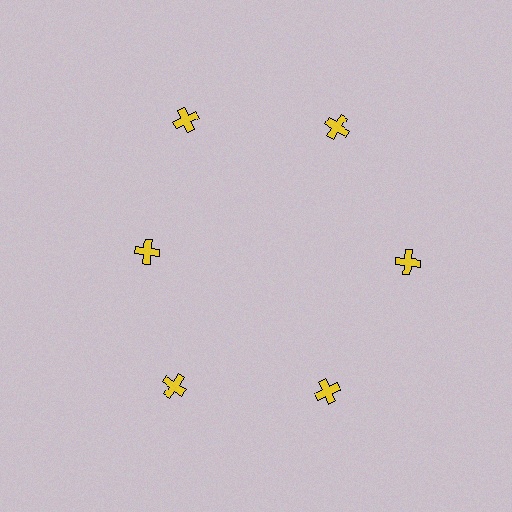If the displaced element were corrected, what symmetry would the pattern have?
It would have 6-fold rotational symmetry — the pattern would map onto itself every 60 degrees.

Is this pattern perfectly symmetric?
No. The 6 yellow crosses are arranged in a ring, but one element near the 9 o'clock position is pulled inward toward the center, breaking the 6-fold rotational symmetry.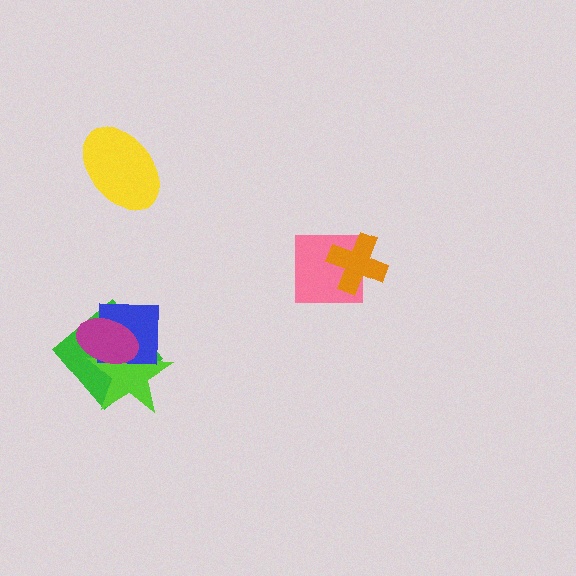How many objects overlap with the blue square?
3 objects overlap with the blue square.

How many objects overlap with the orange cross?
1 object overlaps with the orange cross.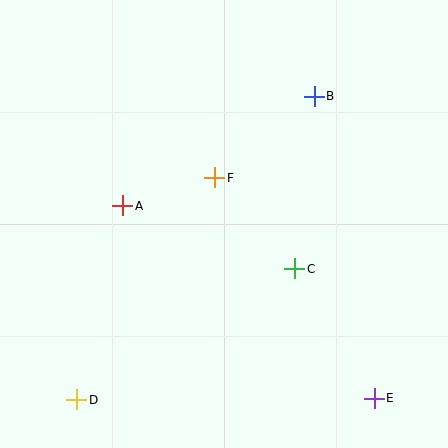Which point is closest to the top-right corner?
Point B is closest to the top-right corner.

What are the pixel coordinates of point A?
Point A is at (123, 206).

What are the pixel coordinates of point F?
Point F is at (215, 178).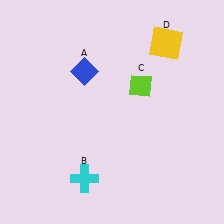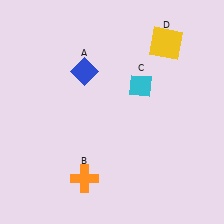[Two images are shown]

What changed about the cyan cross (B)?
In Image 1, B is cyan. In Image 2, it changed to orange.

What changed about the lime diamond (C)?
In Image 1, C is lime. In Image 2, it changed to cyan.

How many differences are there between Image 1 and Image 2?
There are 2 differences between the two images.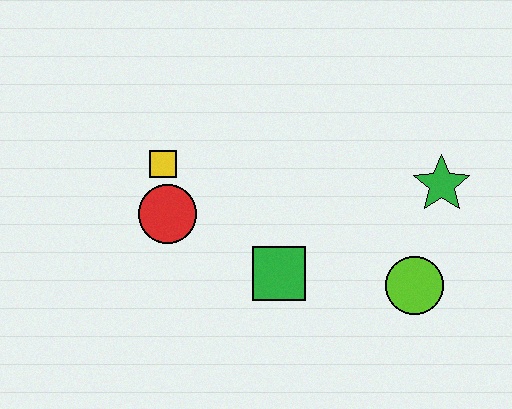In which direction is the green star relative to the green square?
The green star is to the right of the green square.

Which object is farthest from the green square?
The green star is farthest from the green square.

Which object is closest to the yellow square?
The red circle is closest to the yellow square.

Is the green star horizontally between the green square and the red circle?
No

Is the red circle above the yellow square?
No